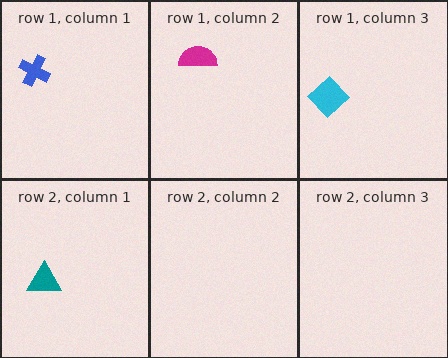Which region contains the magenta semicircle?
The row 1, column 2 region.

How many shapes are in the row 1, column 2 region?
1.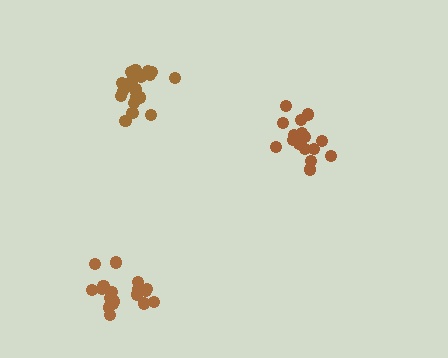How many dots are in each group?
Group 1: 19 dots, Group 2: 20 dots, Group 3: 17 dots (56 total).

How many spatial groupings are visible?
There are 3 spatial groupings.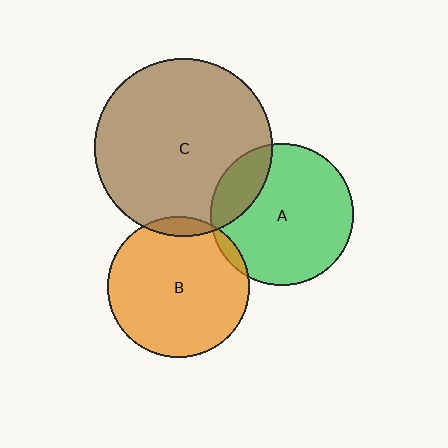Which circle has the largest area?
Circle C (brown).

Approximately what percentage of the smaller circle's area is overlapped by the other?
Approximately 20%.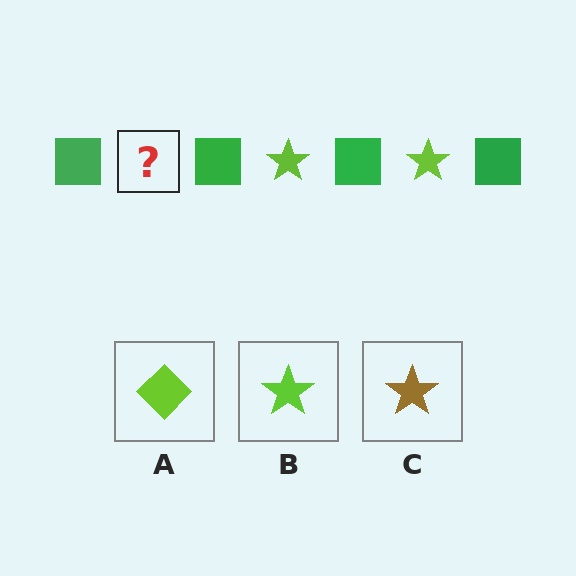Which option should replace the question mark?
Option B.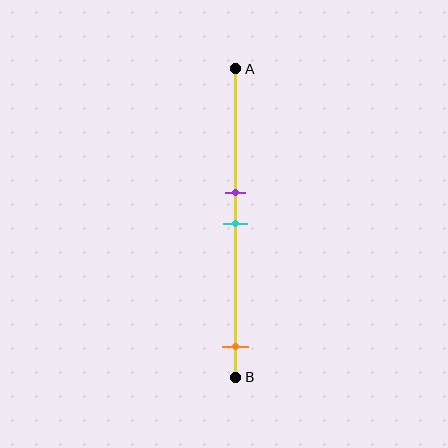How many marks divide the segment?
There are 3 marks dividing the segment.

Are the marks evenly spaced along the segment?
No, the marks are not evenly spaced.